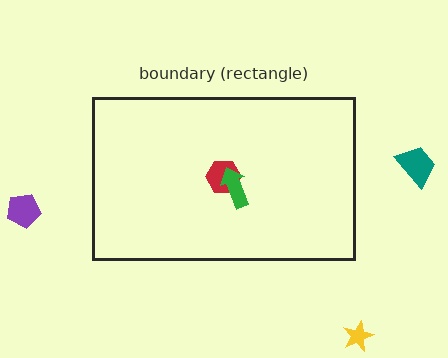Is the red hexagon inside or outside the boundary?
Inside.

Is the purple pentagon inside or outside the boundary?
Outside.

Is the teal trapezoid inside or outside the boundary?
Outside.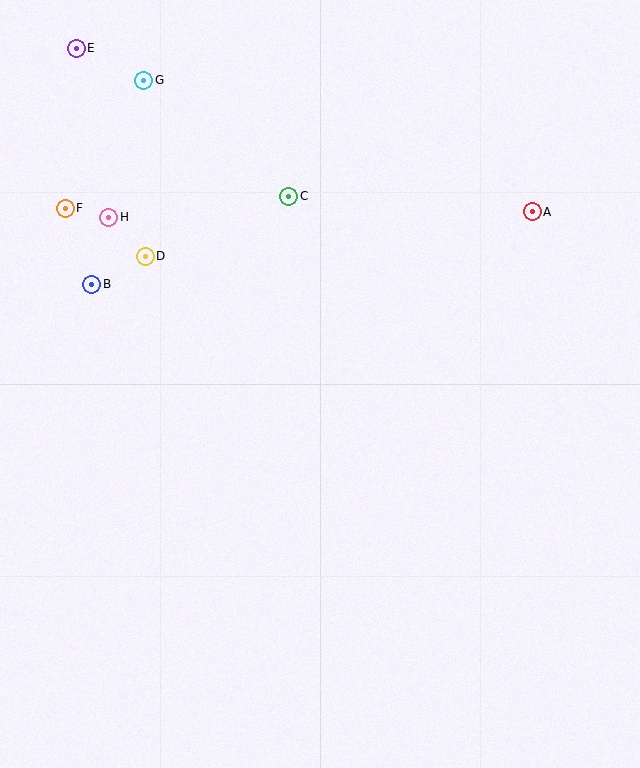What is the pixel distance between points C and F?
The distance between C and F is 224 pixels.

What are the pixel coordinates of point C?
Point C is at (289, 196).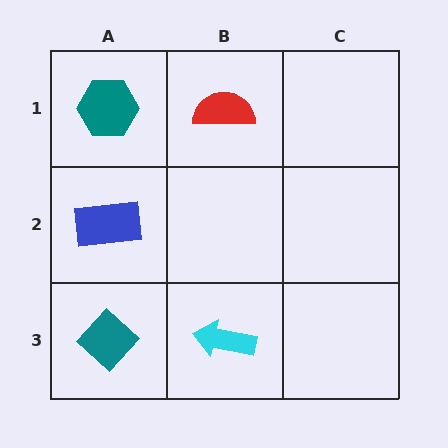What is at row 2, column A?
A blue rectangle.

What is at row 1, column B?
A red semicircle.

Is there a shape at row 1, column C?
No, that cell is empty.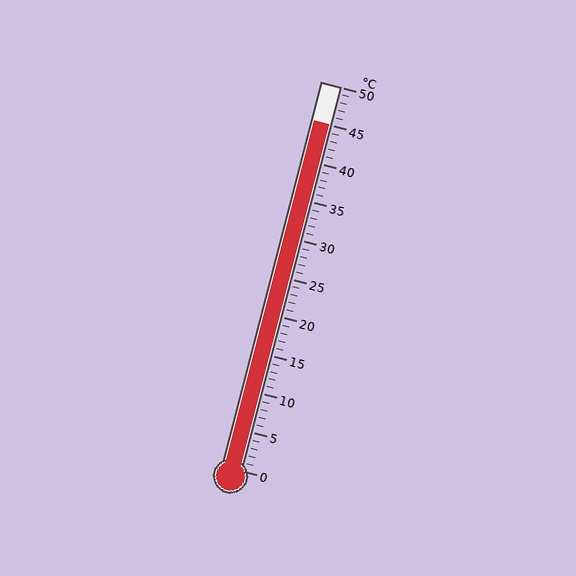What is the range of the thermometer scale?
The thermometer scale ranges from 0°C to 50°C.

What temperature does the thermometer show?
The thermometer shows approximately 45°C.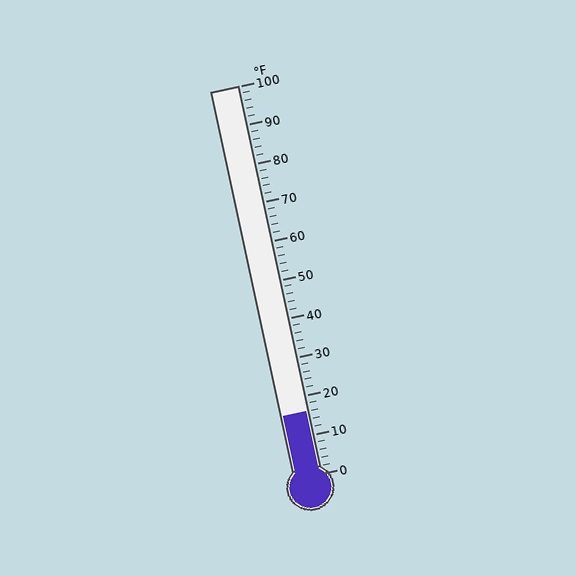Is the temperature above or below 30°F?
The temperature is below 30°F.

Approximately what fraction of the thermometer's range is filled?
The thermometer is filled to approximately 15% of its range.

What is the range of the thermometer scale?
The thermometer scale ranges from 0°F to 100°F.